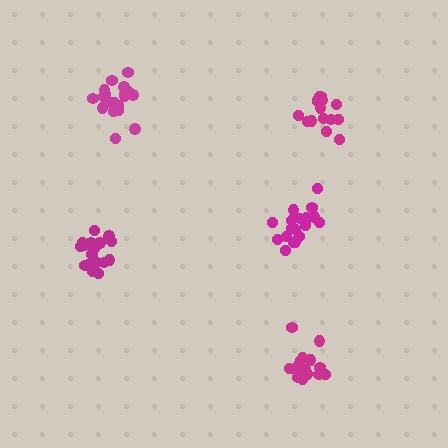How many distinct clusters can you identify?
There are 5 distinct clusters.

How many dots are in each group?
Group 1: 19 dots, Group 2: 19 dots, Group 3: 19 dots, Group 4: 15 dots, Group 5: 17 dots (89 total).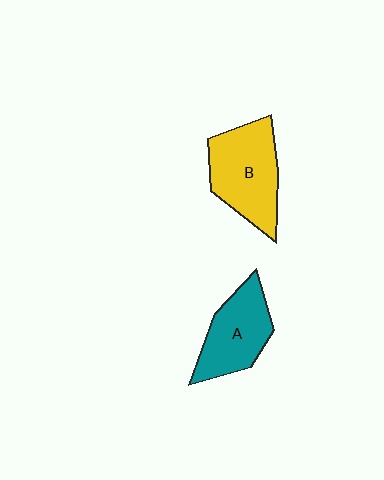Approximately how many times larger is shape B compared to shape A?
Approximately 1.2 times.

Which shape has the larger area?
Shape B (yellow).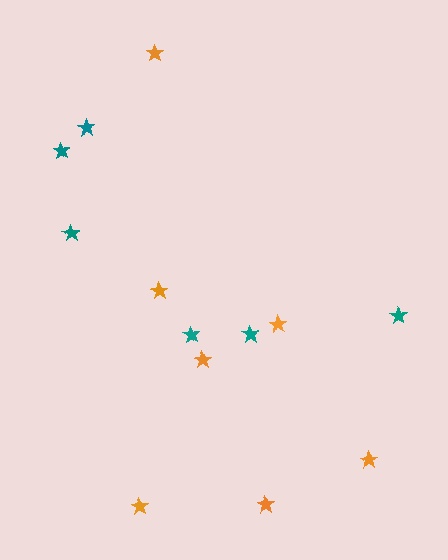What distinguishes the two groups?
There are 2 groups: one group of orange stars (7) and one group of teal stars (6).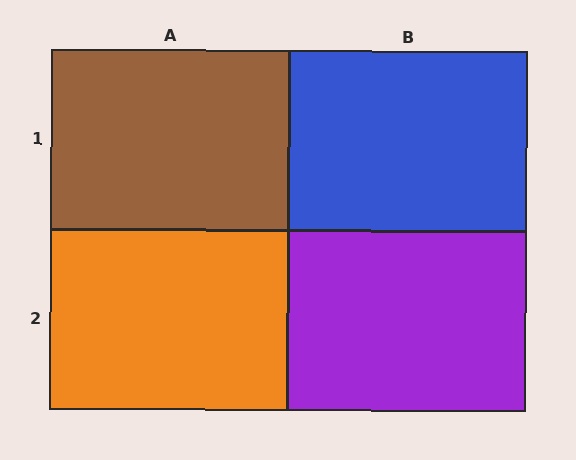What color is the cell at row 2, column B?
Purple.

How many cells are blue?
1 cell is blue.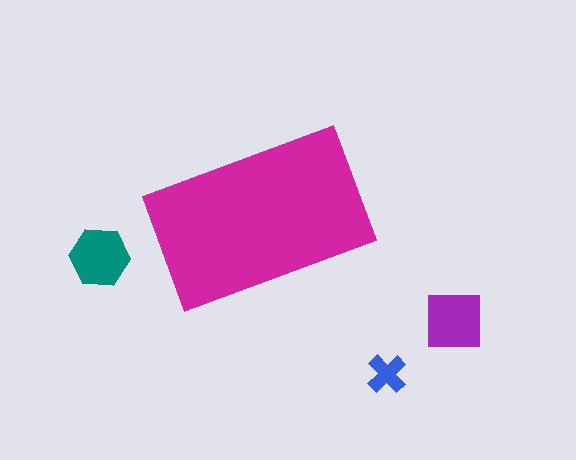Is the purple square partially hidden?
No, the purple square is fully visible.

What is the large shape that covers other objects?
A magenta rectangle.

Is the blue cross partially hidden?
No, the blue cross is fully visible.